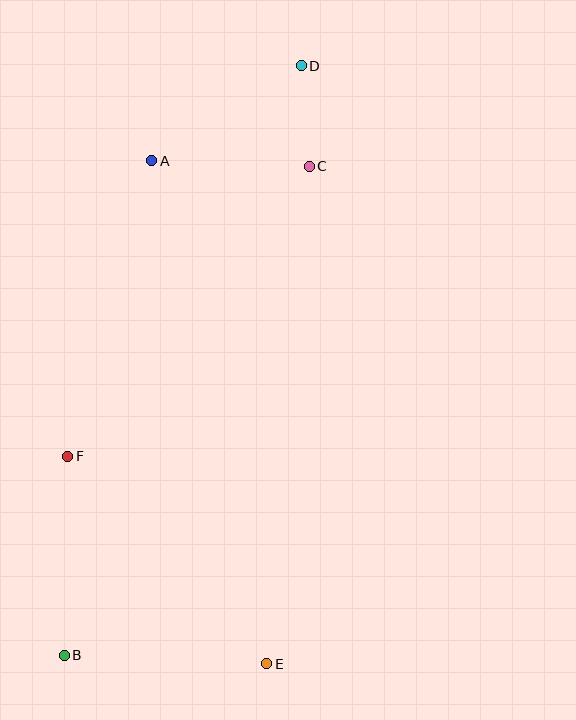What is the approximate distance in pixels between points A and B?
The distance between A and B is approximately 502 pixels.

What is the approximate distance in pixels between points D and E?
The distance between D and E is approximately 599 pixels.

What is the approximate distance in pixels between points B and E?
The distance between B and E is approximately 203 pixels.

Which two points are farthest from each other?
Points B and D are farthest from each other.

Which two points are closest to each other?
Points C and D are closest to each other.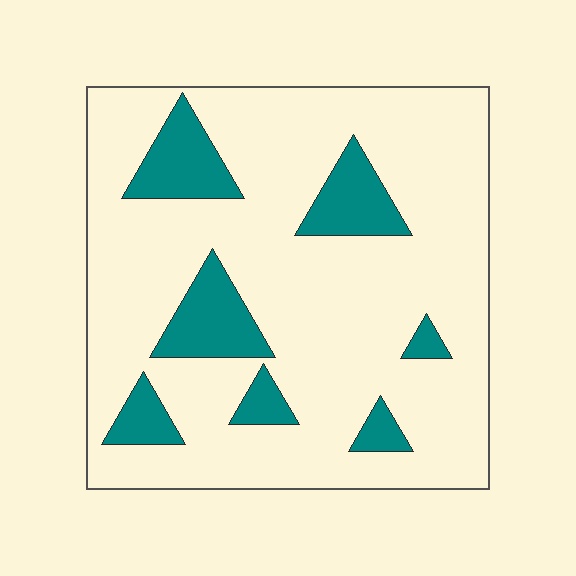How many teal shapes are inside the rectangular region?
7.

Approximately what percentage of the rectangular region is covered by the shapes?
Approximately 15%.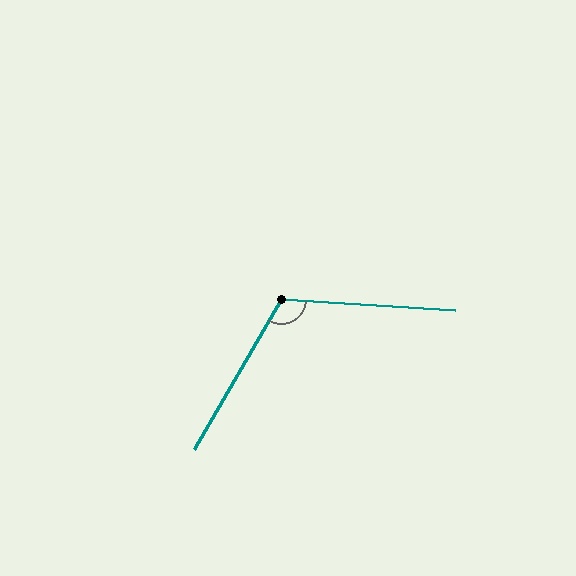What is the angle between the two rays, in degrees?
Approximately 117 degrees.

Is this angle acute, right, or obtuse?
It is obtuse.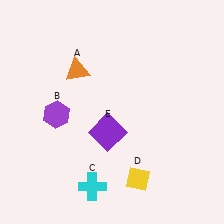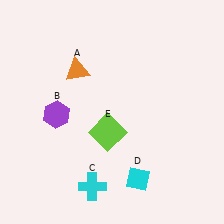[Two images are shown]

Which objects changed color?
D changed from yellow to cyan. E changed from purple to lime.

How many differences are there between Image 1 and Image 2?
There are 2 differences between the two images.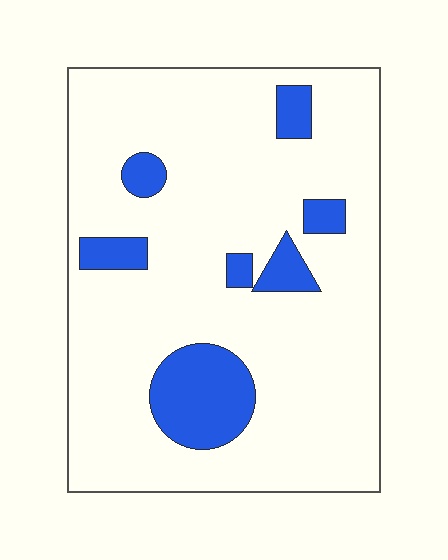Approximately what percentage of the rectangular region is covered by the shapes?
Approximately 15%.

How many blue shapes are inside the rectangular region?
7.